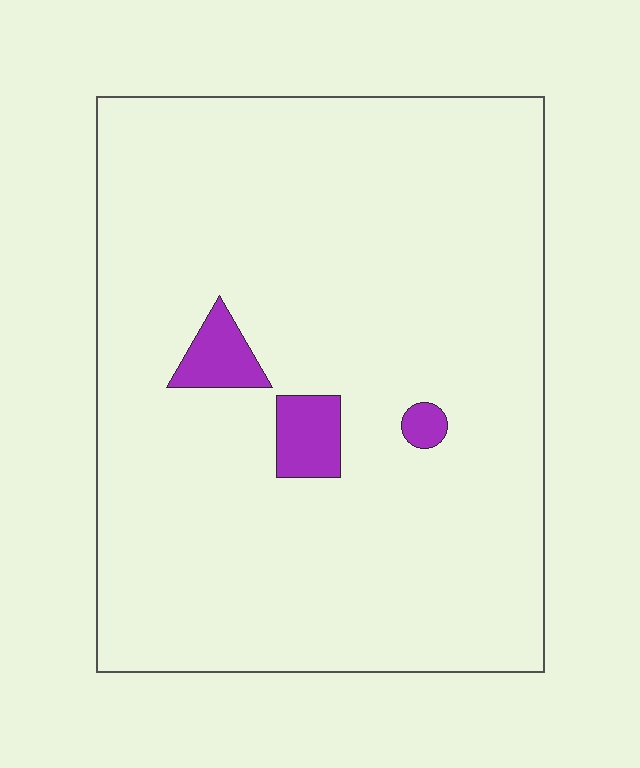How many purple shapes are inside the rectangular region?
3.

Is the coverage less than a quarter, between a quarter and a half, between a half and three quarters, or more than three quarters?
Less than a quarter.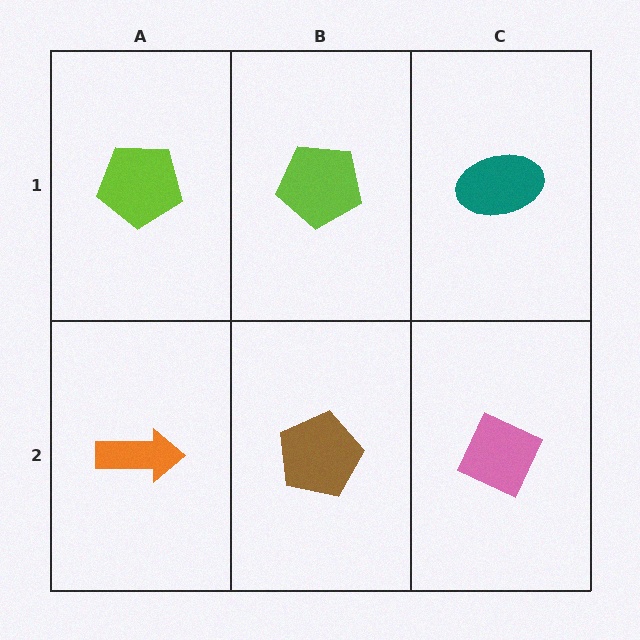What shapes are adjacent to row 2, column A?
A lime pentagon (row 1, column A), a brown pentagon (row 2, column B).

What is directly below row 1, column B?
A brown pentagon.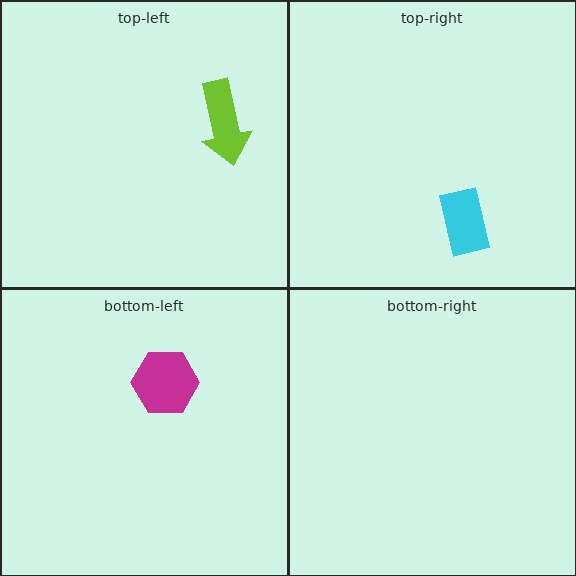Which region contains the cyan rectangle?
The top-right region.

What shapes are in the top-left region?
The lime arrow.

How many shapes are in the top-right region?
1.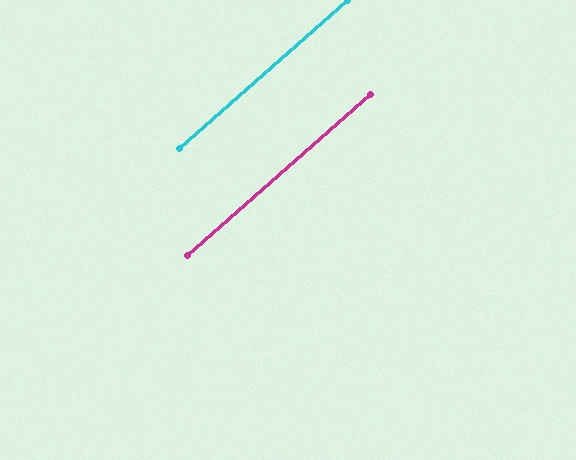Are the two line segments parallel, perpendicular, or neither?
Parallel — their directions differ by only 0.1°.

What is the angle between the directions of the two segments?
Approximately 0 degrees.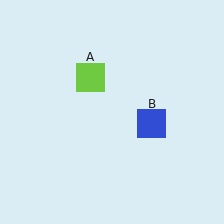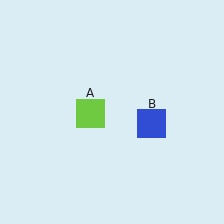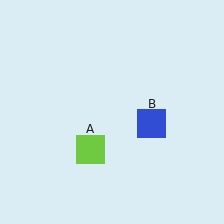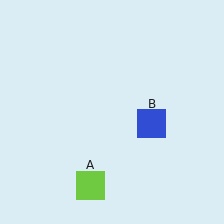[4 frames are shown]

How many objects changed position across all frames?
1 object changed position: lime square (object A).